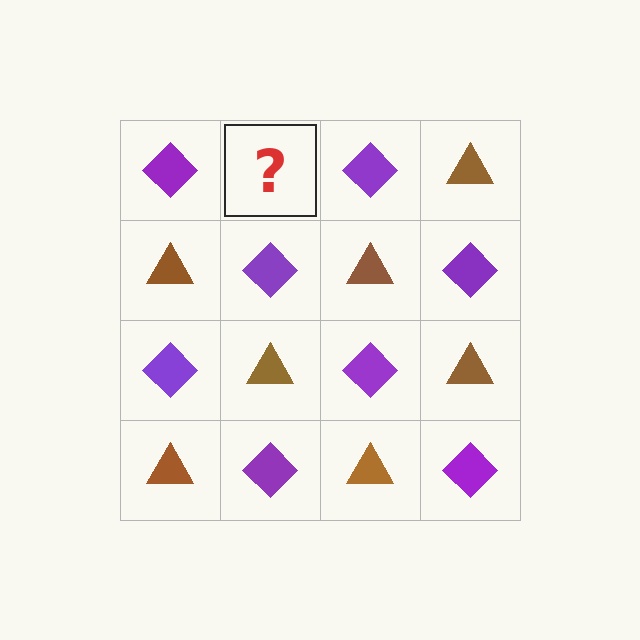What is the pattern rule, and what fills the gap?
The rule is that it alternates purple diamond and brown triangle in a checkerboard pattern. The gap should be filled with a brown triangle.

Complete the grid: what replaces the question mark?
The question mark should be replaced with a brown triangle.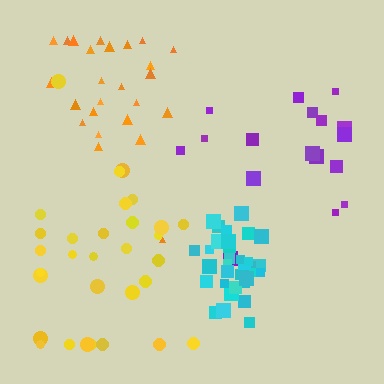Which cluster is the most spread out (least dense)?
Purple.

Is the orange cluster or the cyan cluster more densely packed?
Cyan.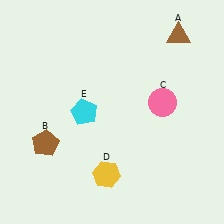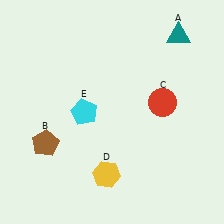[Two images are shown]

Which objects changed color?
A changed from brown to teal. C changed from pink to red.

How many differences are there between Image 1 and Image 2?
There are 2 differences between the two images.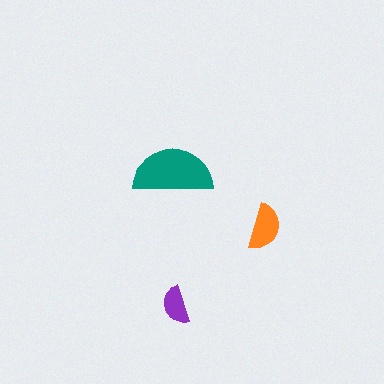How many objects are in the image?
There are 3 objects in the image.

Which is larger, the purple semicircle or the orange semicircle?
The orange one.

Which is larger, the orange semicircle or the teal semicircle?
The teal one.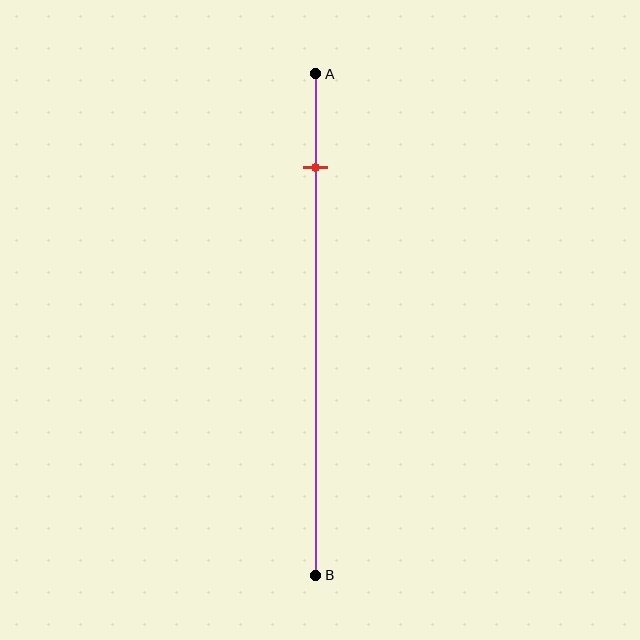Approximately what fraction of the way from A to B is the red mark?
The red mark is approximately 20% of the way from A to B.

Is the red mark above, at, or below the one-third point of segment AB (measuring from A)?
The red mark is above the one-third point of segment AB.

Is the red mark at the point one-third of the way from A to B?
No, the mark is at about 20% from A, not at the 33% one-third point.